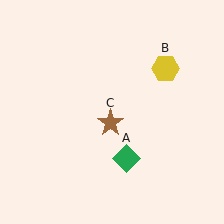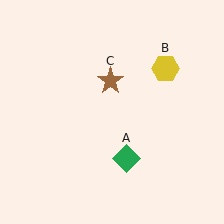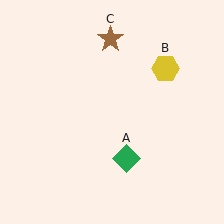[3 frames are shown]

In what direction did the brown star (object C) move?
The brown star (object C) moved up.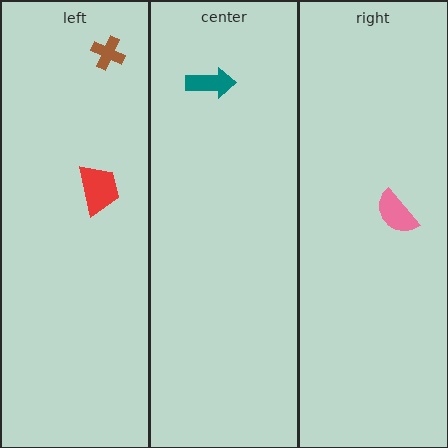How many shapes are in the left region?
2.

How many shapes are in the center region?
1.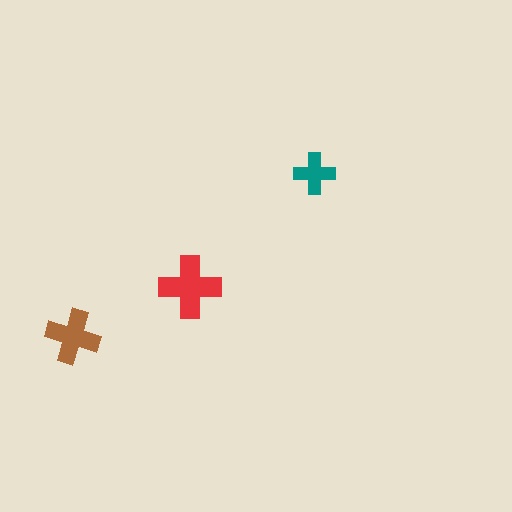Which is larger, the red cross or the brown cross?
The red one.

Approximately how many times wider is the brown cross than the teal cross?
About 1.5 times wider.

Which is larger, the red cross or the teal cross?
The red one.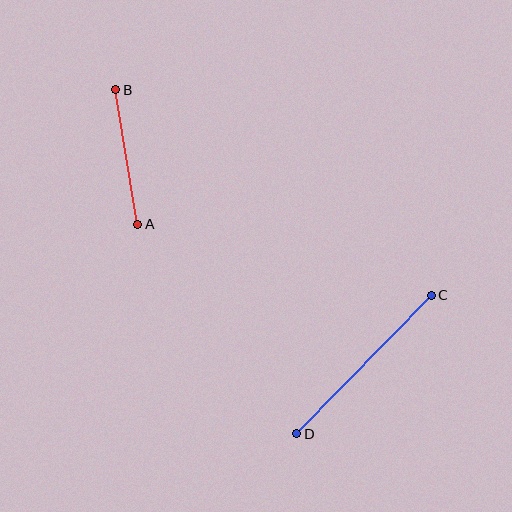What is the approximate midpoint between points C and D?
The midpoint is at approximately (364, 364) pixels.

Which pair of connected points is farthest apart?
Points C and D are farthest apart.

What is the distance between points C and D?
The distance is approximately 193 pixels.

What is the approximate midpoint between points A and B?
The midpoint is at approximately (127, 157) pixels.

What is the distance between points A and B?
The distance is approximately 136 pixels.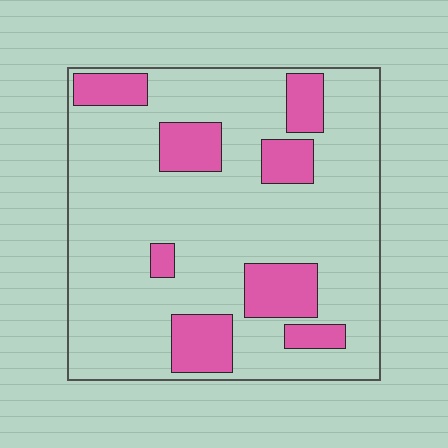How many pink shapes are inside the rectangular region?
8.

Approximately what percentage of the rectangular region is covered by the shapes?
Approximately 20%.